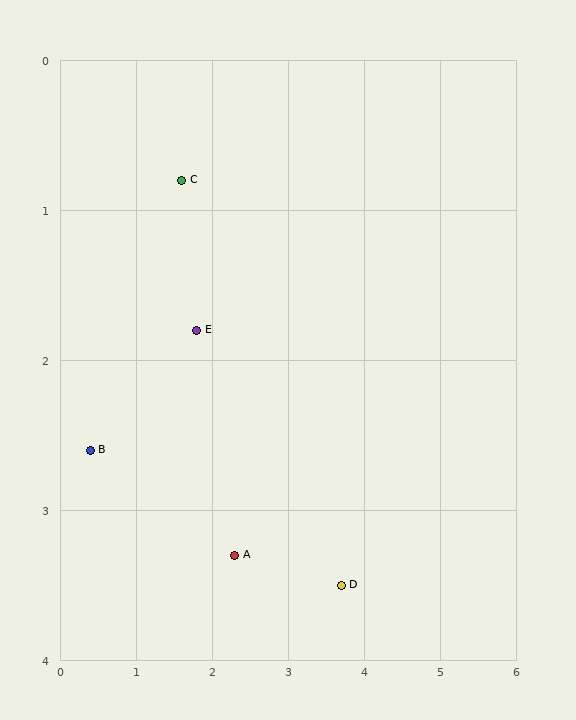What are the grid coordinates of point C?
Point C is at approximately (1.6, 0.8).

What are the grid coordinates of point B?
Point B is at approximately (0.4, 2.6).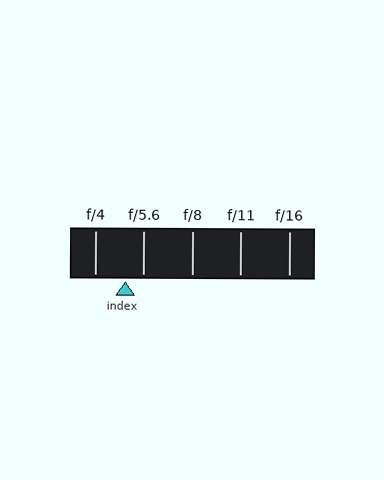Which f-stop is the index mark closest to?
The index mark is closest to f/5.6.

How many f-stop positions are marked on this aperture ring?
There are 5 f-stop positions marked.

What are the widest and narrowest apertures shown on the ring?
The widest aperture shown is f/4 and the narrowest is f/16.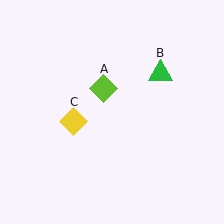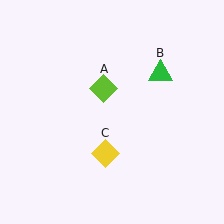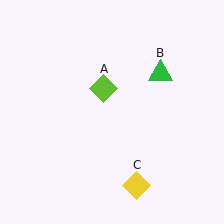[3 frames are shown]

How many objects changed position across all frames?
1 object changed position: yellow diamond (object C).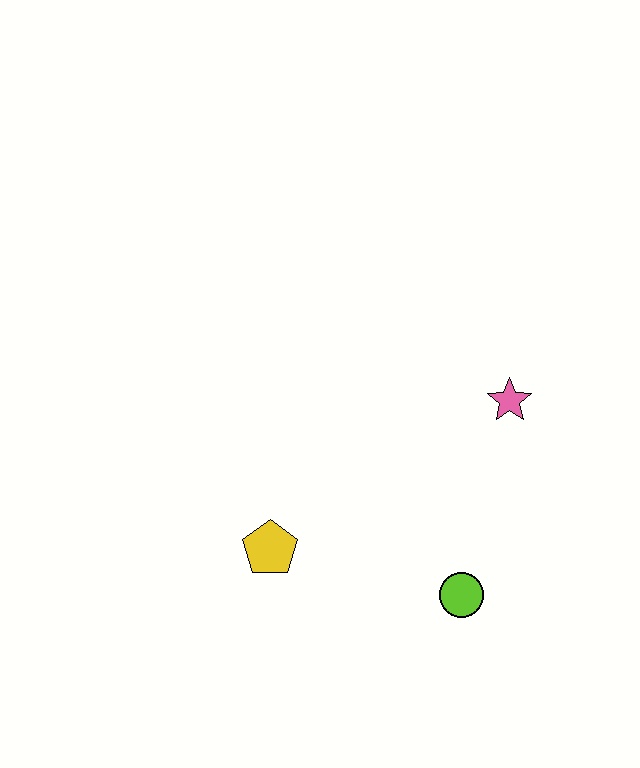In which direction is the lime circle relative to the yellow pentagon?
The lime circle is to the right of the yellow pentagon.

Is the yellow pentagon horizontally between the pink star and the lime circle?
No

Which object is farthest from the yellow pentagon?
The pink star is farthest from the yellow pentagon.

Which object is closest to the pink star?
The lime circle is closest to the pink star.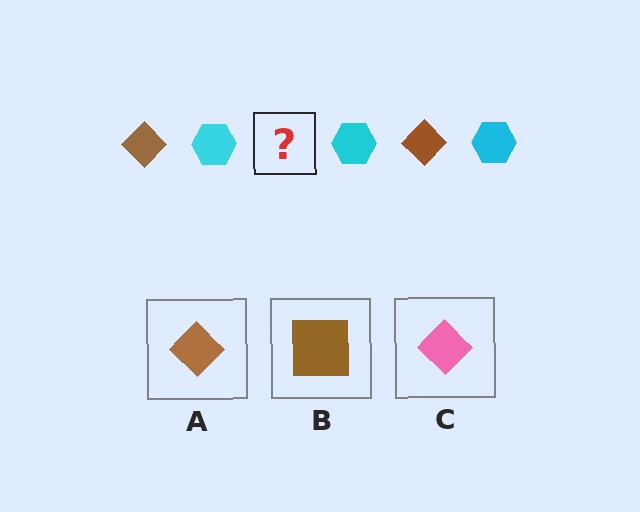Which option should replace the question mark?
Option A.